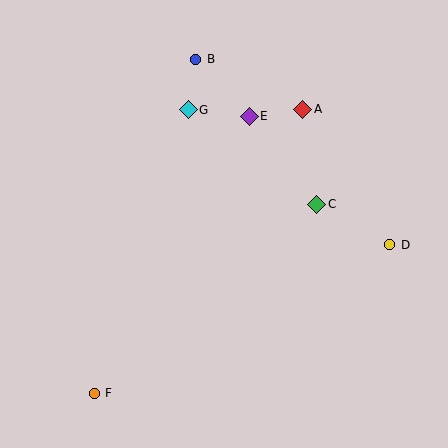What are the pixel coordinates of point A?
Point A is at (303, 109).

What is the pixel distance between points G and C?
The distance between G and C is 159 pixels.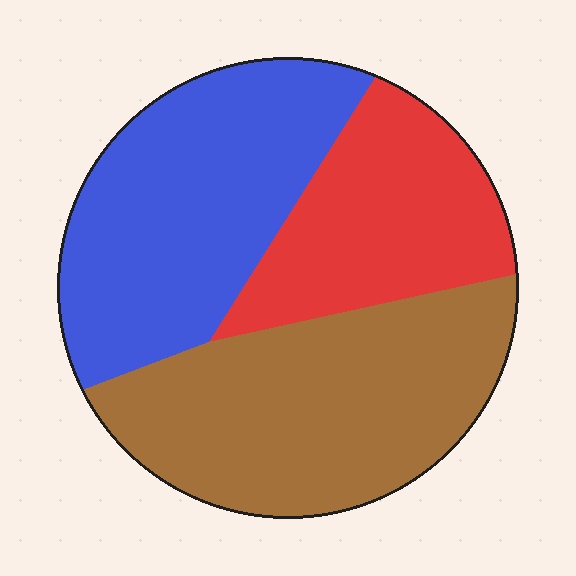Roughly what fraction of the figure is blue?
Blue covers roughly 35% of the figure.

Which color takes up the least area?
Red, at roughly 25%.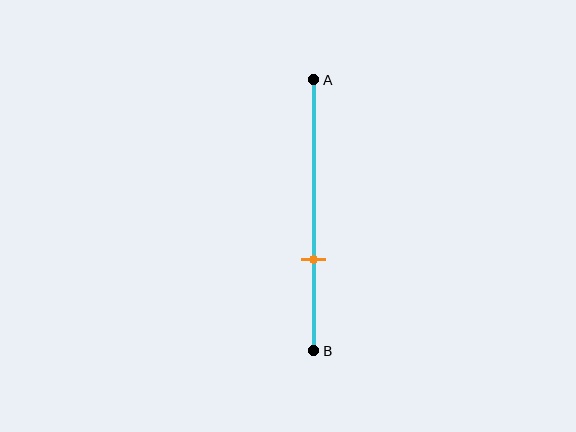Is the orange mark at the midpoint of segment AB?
No, the mark is at about 65% from A, not at the 50% midpoint.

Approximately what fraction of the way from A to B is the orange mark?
The orange mark is approximately 65% of the way from A to B.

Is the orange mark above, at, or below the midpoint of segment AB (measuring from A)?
The orange mark is below the midpoint of segment AB.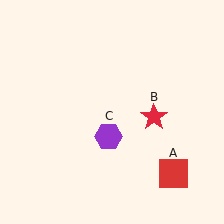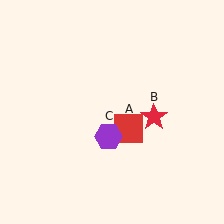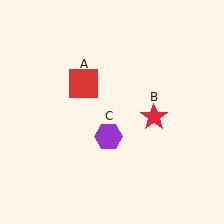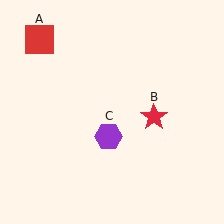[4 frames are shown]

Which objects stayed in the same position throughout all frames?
Red star (object B) and purple hexagon (object C) remained stationary.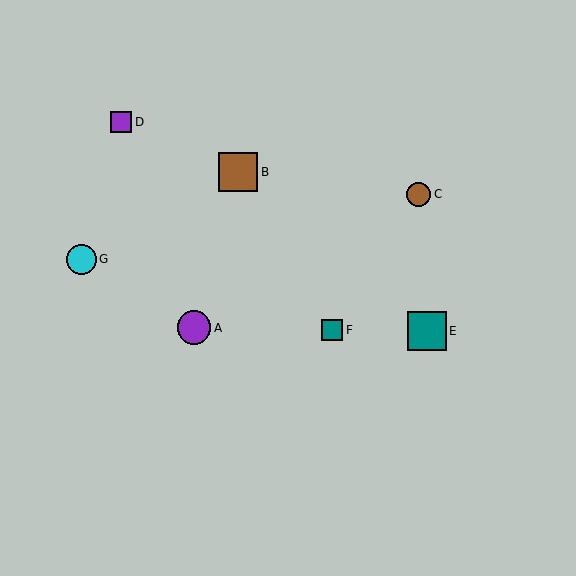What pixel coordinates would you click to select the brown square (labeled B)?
Click at (238, 172) to select the brown square B.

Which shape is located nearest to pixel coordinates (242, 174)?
The brown square (labeled B) at (238, 172) is nearest to that location.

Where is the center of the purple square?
The center of the purple square is at (121, 122).